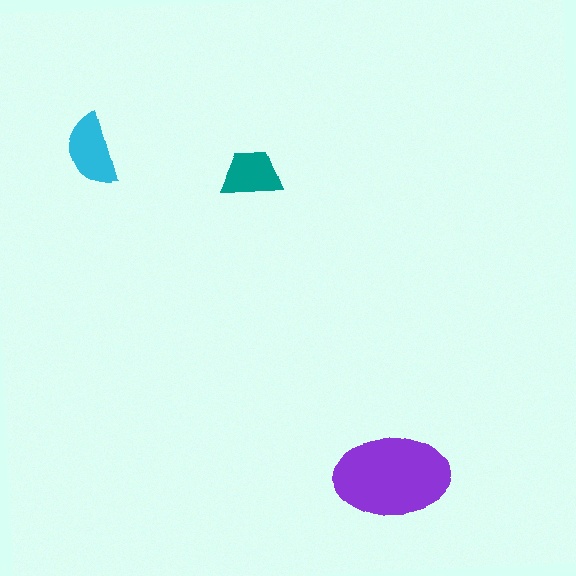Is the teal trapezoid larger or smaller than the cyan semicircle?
Smaller.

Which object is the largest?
The purple ellipse.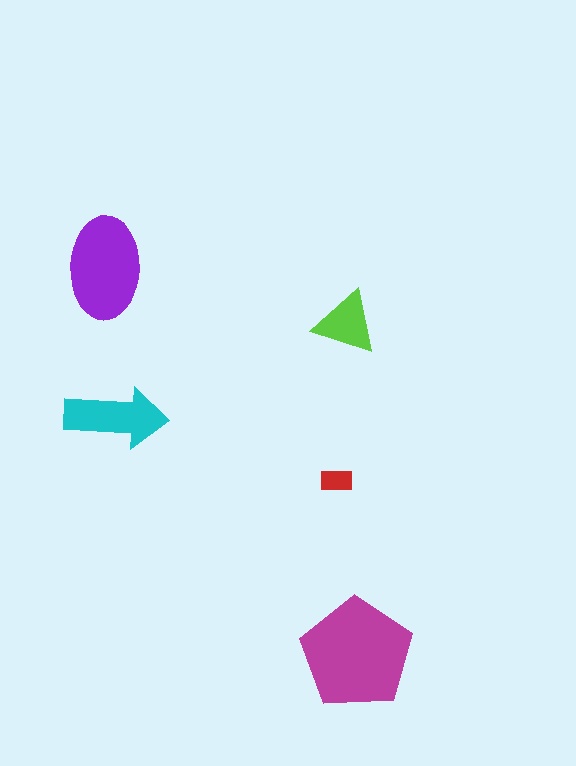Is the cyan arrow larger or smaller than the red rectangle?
Larger.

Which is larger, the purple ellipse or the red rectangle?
The purple ellipse.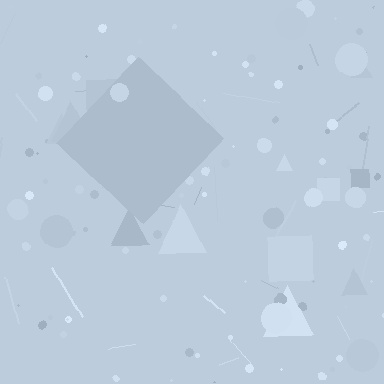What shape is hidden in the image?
A diamond is hidden in the image.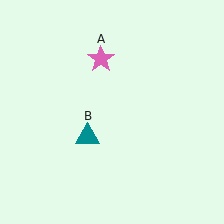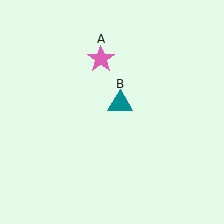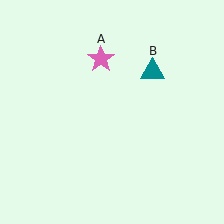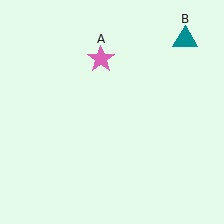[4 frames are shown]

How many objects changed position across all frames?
1 object changed position: teal triangle (object B).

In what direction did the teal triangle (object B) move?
The teal triangle (object B) moved up and to the right.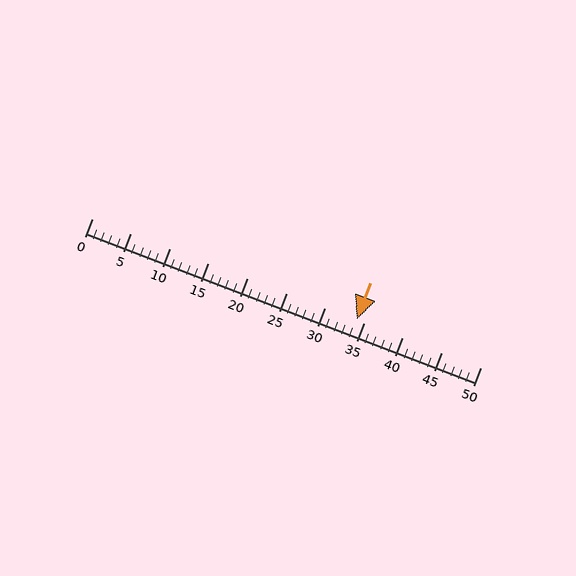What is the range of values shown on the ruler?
The ruler shows values from 0 to 50.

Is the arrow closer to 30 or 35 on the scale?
The arrow is closer to 35.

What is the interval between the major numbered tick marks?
The major tick marks are spaced 5 units apart.